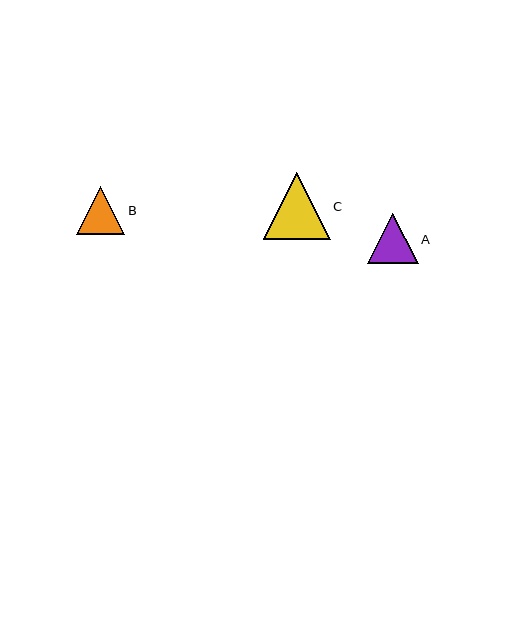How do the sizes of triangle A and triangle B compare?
Triangle A and triangle B are approximately the same size.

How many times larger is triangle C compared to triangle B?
Triangle C is approximately 1.4 times the size of triangle B.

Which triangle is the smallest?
Triangle B is the smallest with a size of approximately 49 pixels.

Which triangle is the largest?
Triangle C is the largest with a size of approximately 67 pixels.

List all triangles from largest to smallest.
From largest to smallest: C, A, B.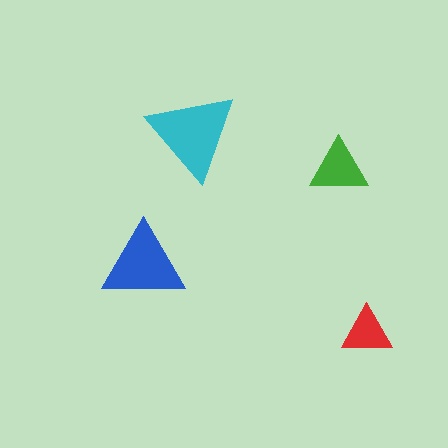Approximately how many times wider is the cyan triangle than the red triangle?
About 2 times wider.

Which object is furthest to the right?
The red triangle is rightmost.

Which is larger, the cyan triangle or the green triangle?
The cyan one.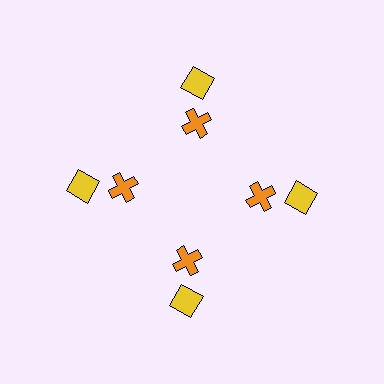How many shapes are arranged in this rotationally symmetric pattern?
There are 8 shapes, arranged in 4 groups of 2.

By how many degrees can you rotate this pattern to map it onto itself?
The pattern maps onto itself every 90 degrees of rotation.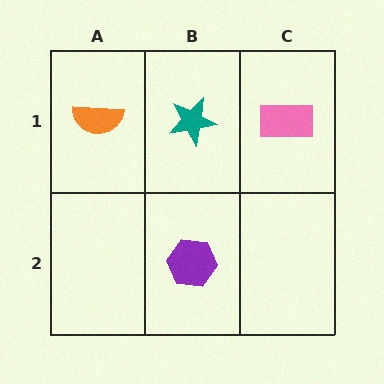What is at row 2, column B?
A purple hexagon.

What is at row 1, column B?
A teal star.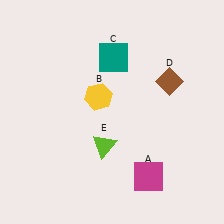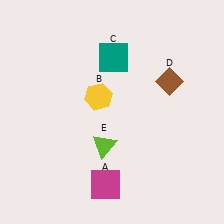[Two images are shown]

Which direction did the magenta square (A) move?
The magenta square (A) moved left.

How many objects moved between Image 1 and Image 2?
1 object moved between the two images.